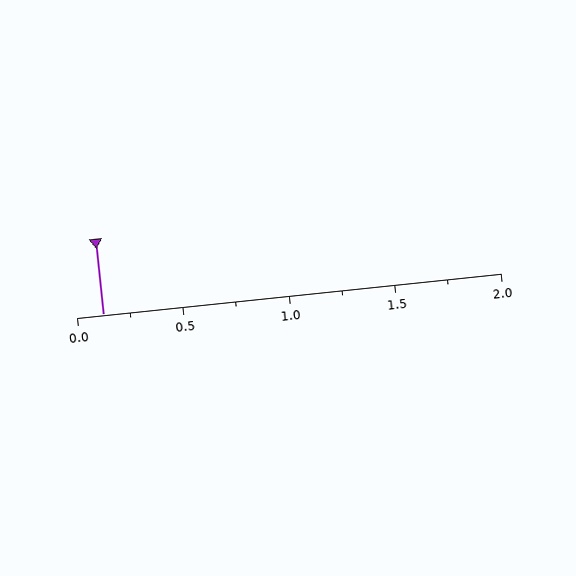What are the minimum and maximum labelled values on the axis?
The axis runs from 0.0 to 2.0.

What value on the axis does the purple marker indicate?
The marker indicates approximately 0.12.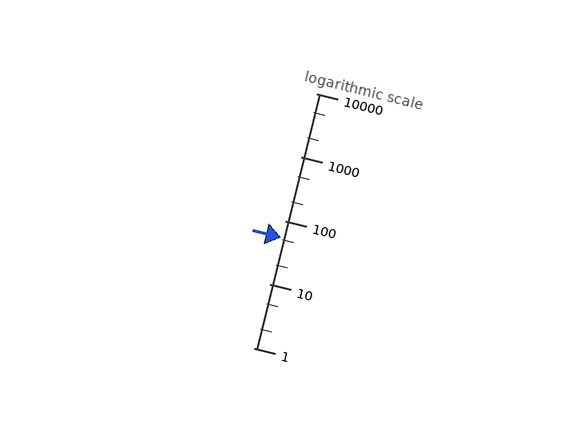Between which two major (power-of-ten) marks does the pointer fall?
The pointer is between 10 and 100.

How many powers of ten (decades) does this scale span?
The scale spans 4 decades, from 1 to 10000.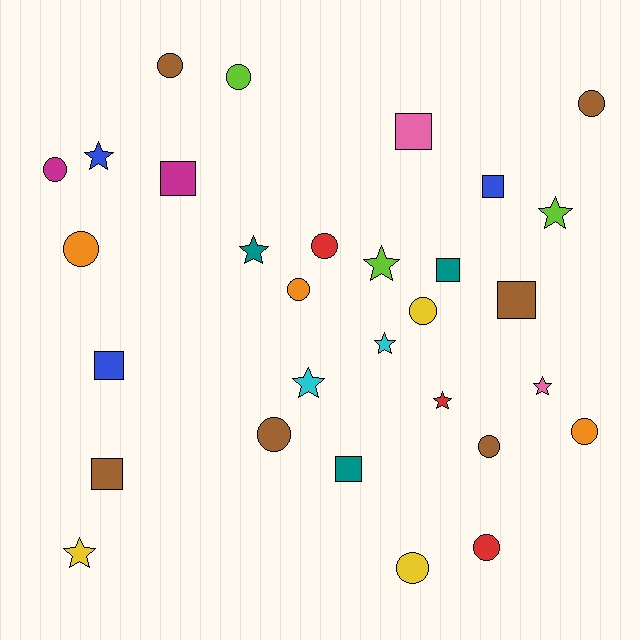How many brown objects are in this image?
There are 6 brown objects.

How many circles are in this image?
There are 13 circles.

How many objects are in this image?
There are 30 objects.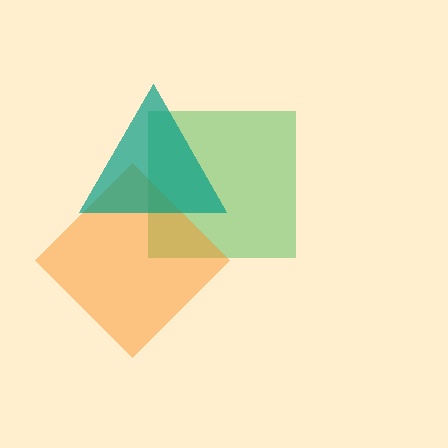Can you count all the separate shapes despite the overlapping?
Yes, there are 3 separate shapes.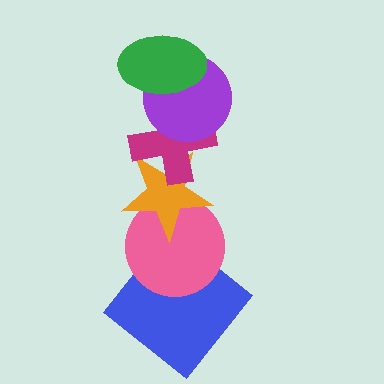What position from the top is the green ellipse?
The green ellipse is 1st from the top.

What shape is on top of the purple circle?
The green ellipse is on top of the purple circle.